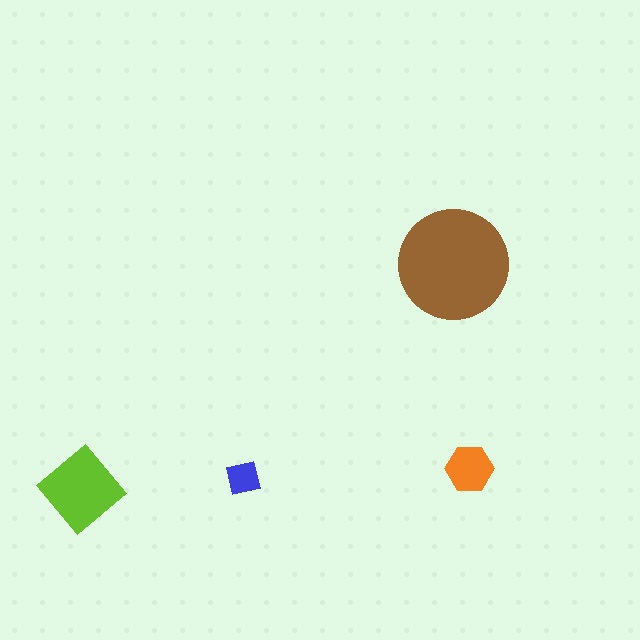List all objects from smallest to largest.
The blue square, the orange hexagon, the lime diamond, the brown circle.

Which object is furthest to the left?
The lime diamond is leftmost.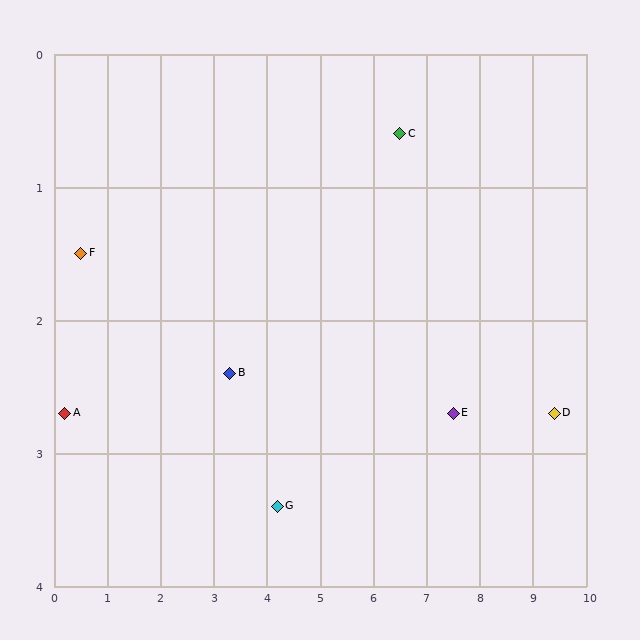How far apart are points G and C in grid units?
Points G and C are about 3.6 grid units apart.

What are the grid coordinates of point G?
Point G is at approximately (4.2, 3.4).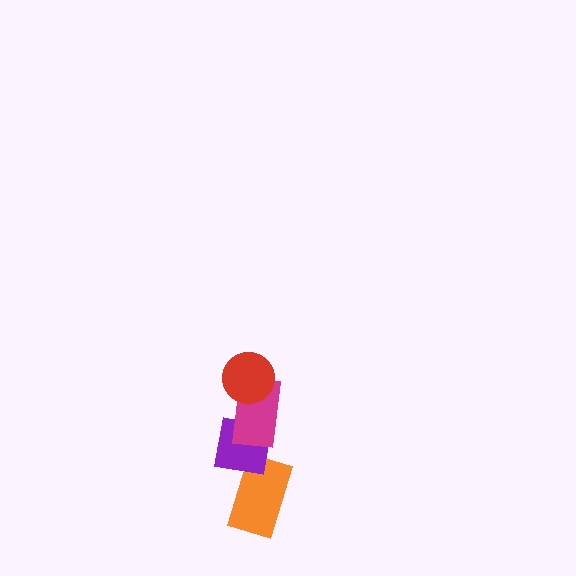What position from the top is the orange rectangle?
The orange rectangle is 4th from the top.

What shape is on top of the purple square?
The magenta rectangle is on top of the purple square.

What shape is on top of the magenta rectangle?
The red circle is on top of the magenta rectangle.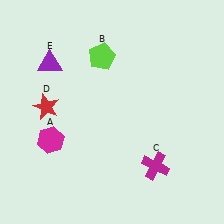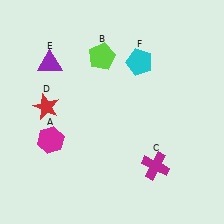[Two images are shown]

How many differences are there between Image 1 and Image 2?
There is 1 difference between the two images.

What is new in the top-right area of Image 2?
A cyan pentagon (F) was added in the top-right area of Image 2.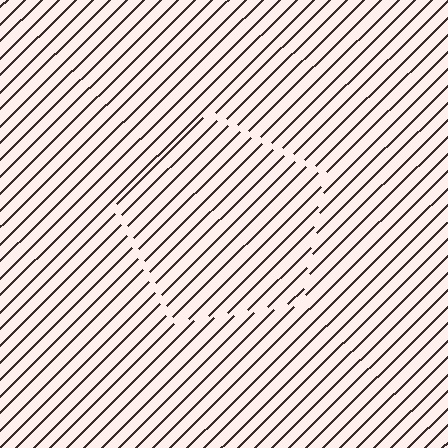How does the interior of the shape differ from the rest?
The interior of the shape contains the same grating, shifted by half a period — the contour is defined by the phase discontinuity where line-ends from the inner and outer gratings abut.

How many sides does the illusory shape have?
5 sides — the line-ends trace a pentagon.